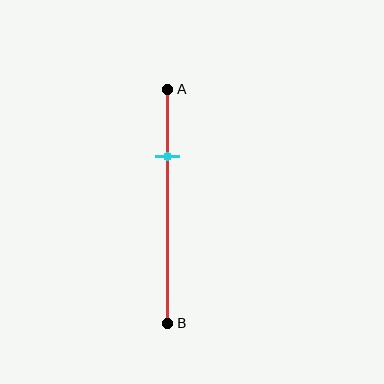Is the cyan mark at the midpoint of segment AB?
No, the mark is at about 30% from A, not at the 50% midpoint.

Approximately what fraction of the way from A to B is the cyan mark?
The cyan mark is approximately 30% of the way from A to B.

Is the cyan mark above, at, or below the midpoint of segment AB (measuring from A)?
The cyan mark is above the midpoint of segment AB.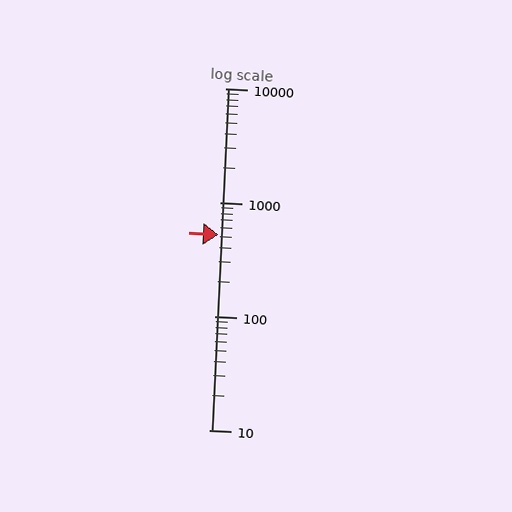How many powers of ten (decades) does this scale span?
The scale spans 3 decades, from 10 to 10000.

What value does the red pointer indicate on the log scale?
The pointer indicates approximately 520.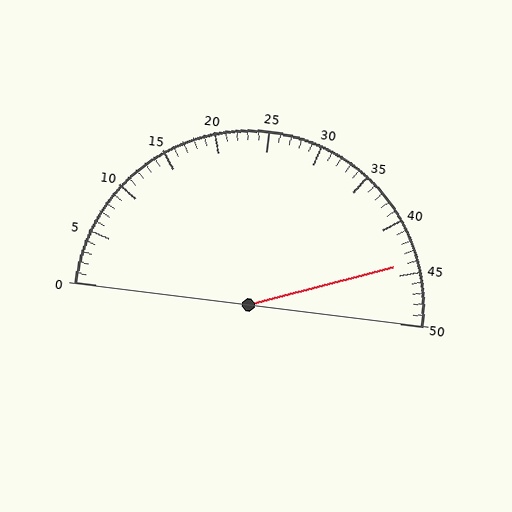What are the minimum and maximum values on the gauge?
The gauge ranges from 0 to 50.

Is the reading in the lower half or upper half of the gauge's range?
The reading is in the upper half of the range (0 to 50).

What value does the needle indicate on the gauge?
The needle indicates approximately 44.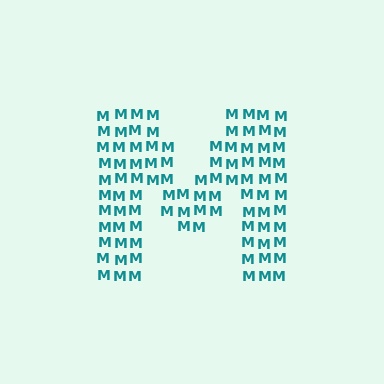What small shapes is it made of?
It is made of small letter M's.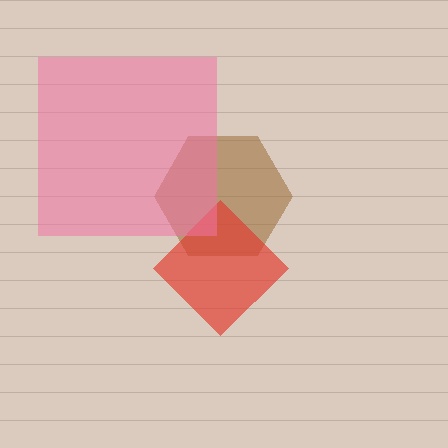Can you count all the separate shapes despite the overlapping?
Yes, there are 3 separate shapes.